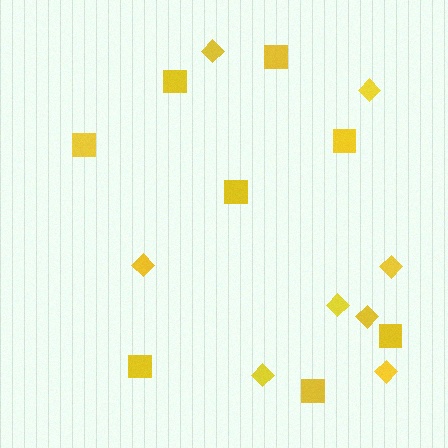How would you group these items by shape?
There are 2 groups: one group of diamonds (8) and one group of squares (8).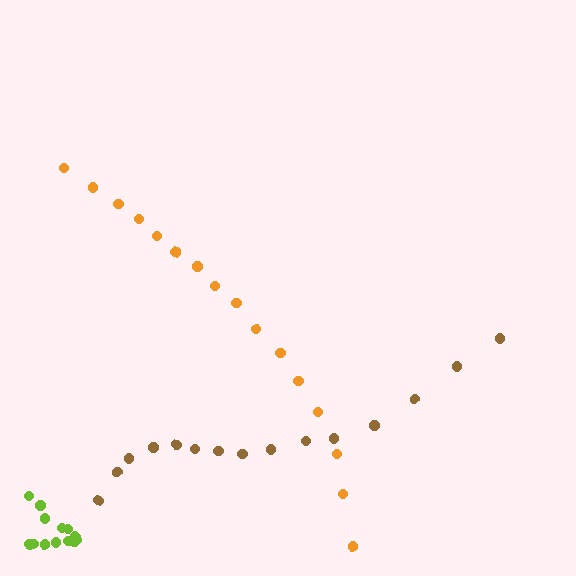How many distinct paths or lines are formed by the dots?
There are 3 distinct paths.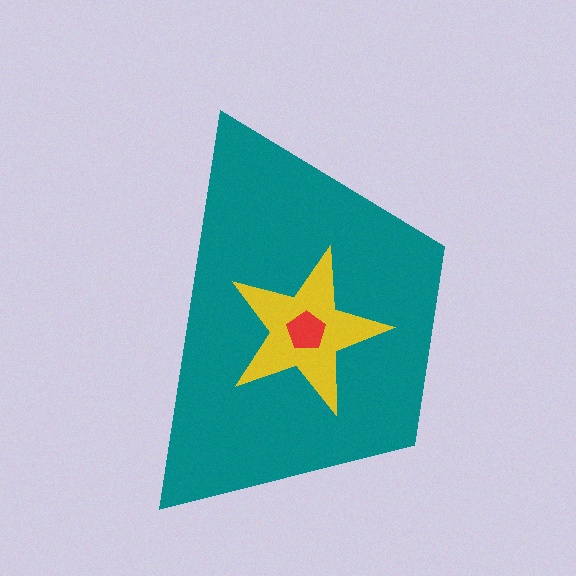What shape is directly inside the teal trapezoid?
The yellow star.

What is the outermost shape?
The teal trapezoid.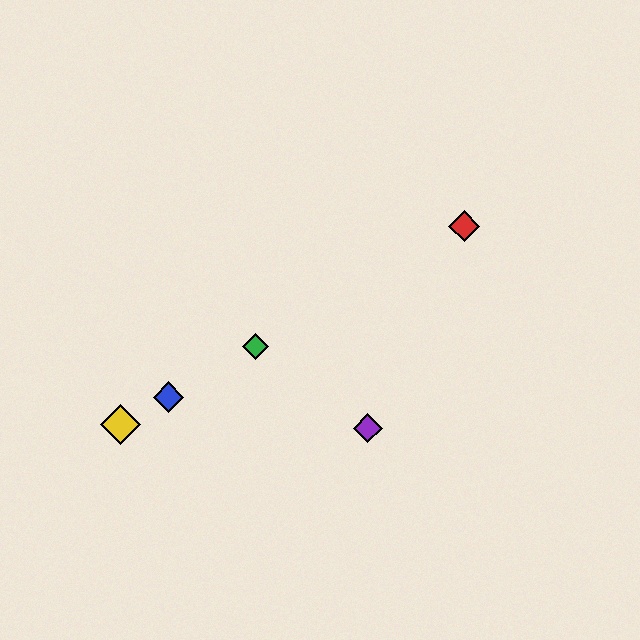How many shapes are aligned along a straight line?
4 shapes (the red diamond, the blue diamond, the green diamond, the yellow diamond) are aligned along a straight line.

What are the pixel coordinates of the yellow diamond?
The yellow diamond is at (121, 425).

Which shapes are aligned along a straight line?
The red diamond, the blue diamond, the green diamond, the yellow diamond are aligned along a straight line.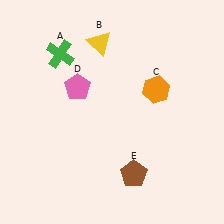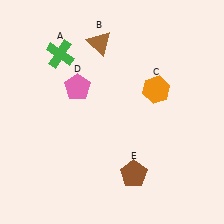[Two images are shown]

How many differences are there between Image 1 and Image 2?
There is 1 difference between the two images.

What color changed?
The triangle (B) changed from yellow in Image 1 to brown in Image 2.